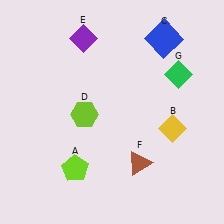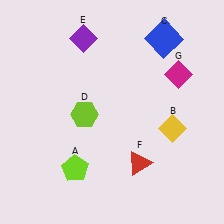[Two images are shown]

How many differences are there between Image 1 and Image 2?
There are 2 differences between the two images.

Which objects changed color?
F changed from brown to red. G changed from green to magenta.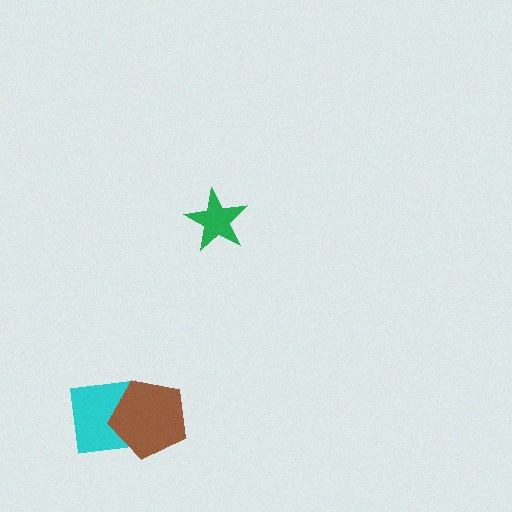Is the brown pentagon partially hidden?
No, no other shape covers it.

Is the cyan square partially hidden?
Yes, it is partially covered by another shape.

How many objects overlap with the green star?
0 objects overlap with the green star.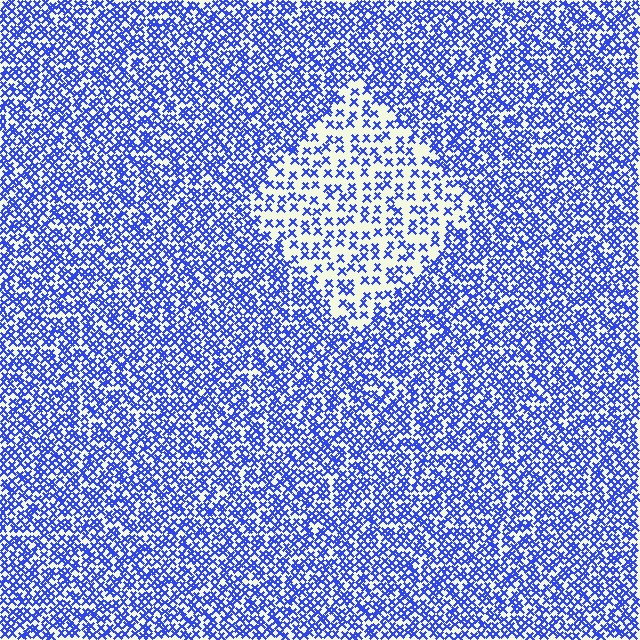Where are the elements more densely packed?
The elements are more densely packed outside the diamond boundary.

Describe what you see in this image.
The image contains small blue elements arranged at two different densities. A diamond-shaped region is visible where the elements are less densely packed than the surrounding area.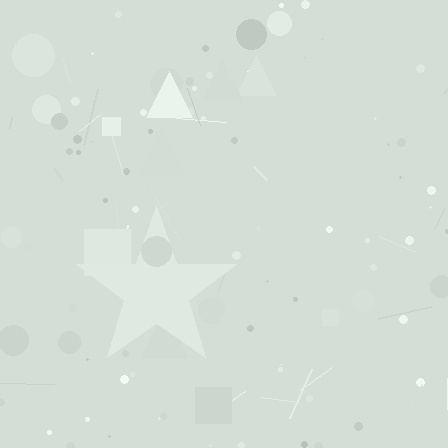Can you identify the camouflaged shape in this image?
The camouflaged shape is a star.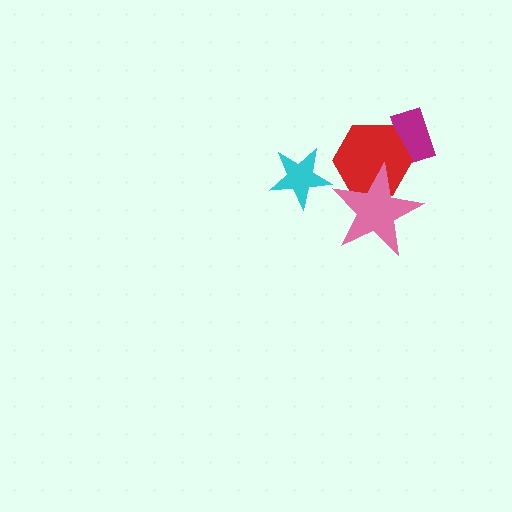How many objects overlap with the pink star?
1 object overlaps with the pink star.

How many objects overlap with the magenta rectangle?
1 object overlaps with the magenta rectangle.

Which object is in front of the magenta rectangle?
The red hexagon is in front of the magenta rectangle.